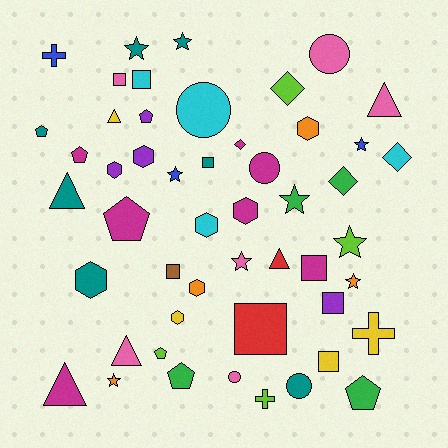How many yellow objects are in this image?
There are 4 yellow objects.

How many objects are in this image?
There are 50 objects.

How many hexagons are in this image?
There are 8 hexagons.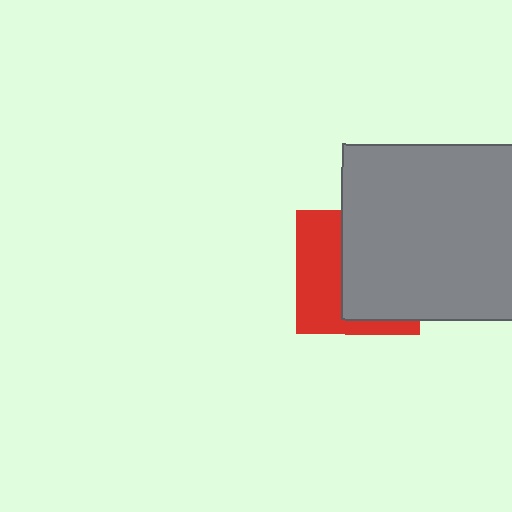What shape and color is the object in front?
The object in front is a gray square.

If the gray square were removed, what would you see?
You would see the complete red square.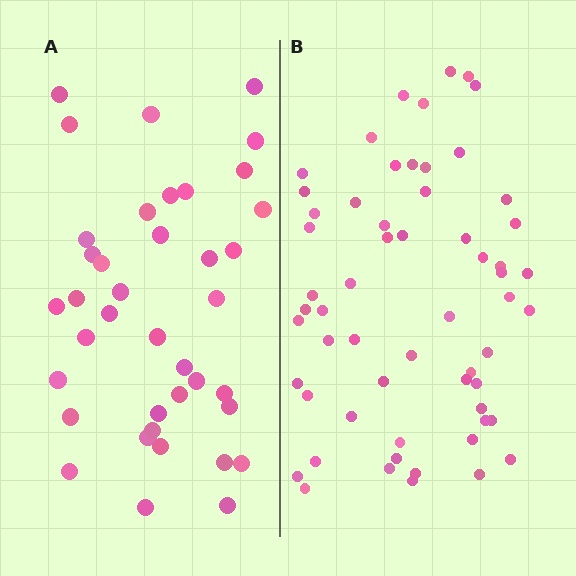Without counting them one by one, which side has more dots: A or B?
Region B (the right region) has more dots.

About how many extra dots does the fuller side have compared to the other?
Region B has approximately 20 more dots than region A.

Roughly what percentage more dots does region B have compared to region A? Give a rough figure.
About 50% more.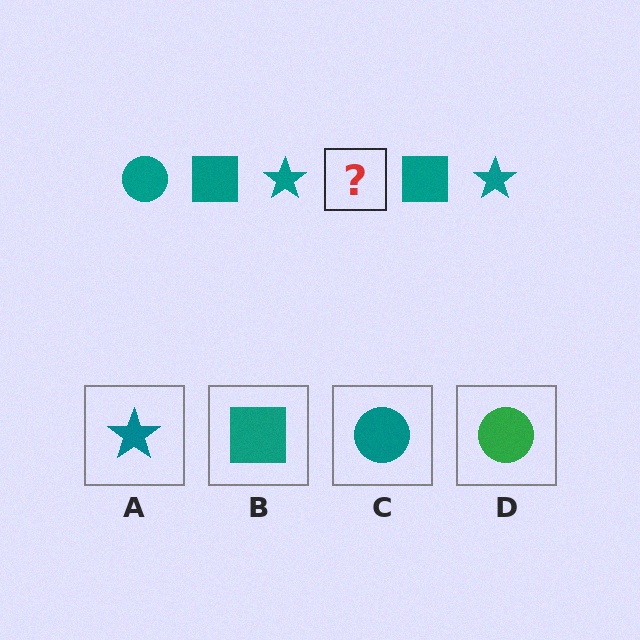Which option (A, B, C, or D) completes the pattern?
C.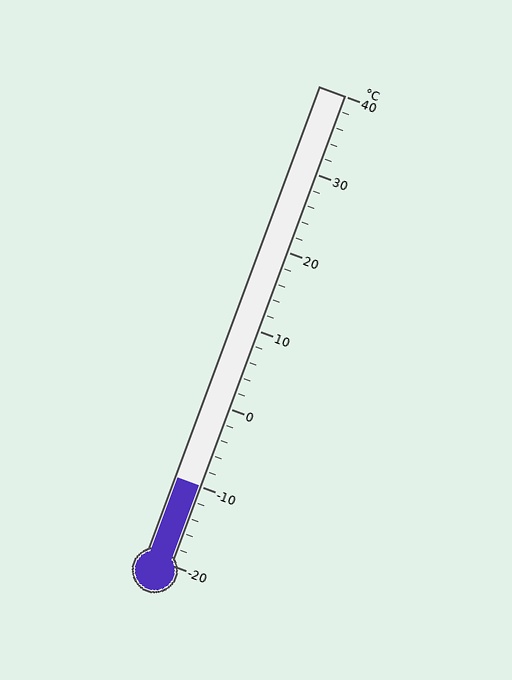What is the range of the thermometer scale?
The thermometer scale ranges from -20°C to 40°C.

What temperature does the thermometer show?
The thermometer shows approximately -10°C.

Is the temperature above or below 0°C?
The temperature is below 0°C.